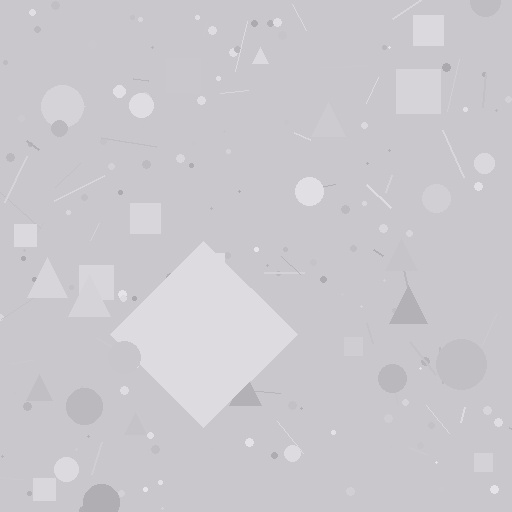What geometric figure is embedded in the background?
A diamond is embedded in the background.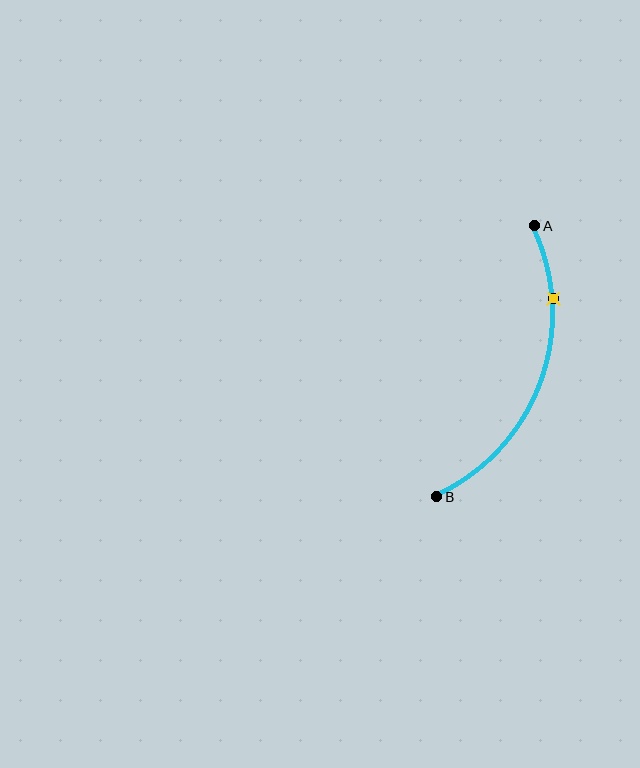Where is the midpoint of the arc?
The arc midpoint is the point on the curve farthest from the straight line joining A and B. It sits to the right of that line.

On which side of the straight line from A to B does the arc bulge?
The arc bulges to the right of the straight line connecting A and B.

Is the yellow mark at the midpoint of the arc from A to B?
No. The yellow mark lies on the arc but is closer to endpoint A. The arc midpoint would be at the point on the curve equidistant along the arc from both A and B.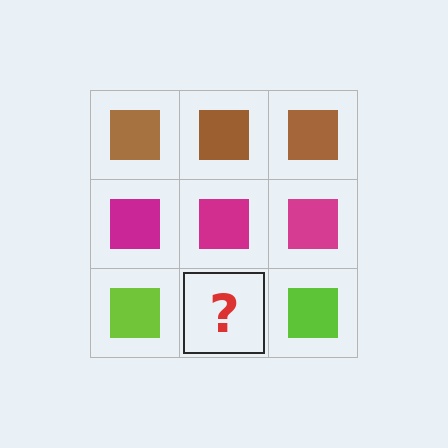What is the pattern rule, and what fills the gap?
The rule is that each row has a consistent color. The gap should be filled with a lime square.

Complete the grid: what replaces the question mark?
The question mark should be replaced with a lime square.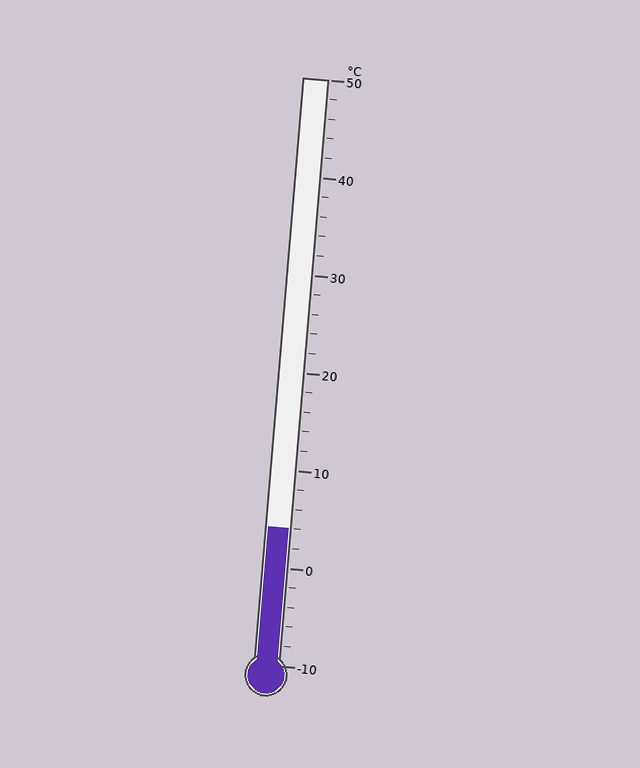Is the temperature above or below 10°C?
The temperature is below 10°C.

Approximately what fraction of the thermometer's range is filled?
The thermometer is filled to approximately 25% of its range.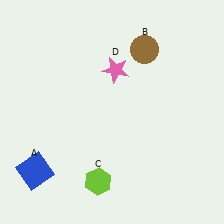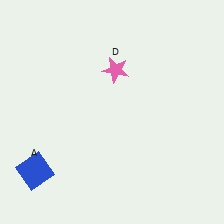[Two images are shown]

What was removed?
The brown circle (B), the lime hexagon (C) were removed in Image 2.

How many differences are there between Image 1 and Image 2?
There are 2 differences between the two images.